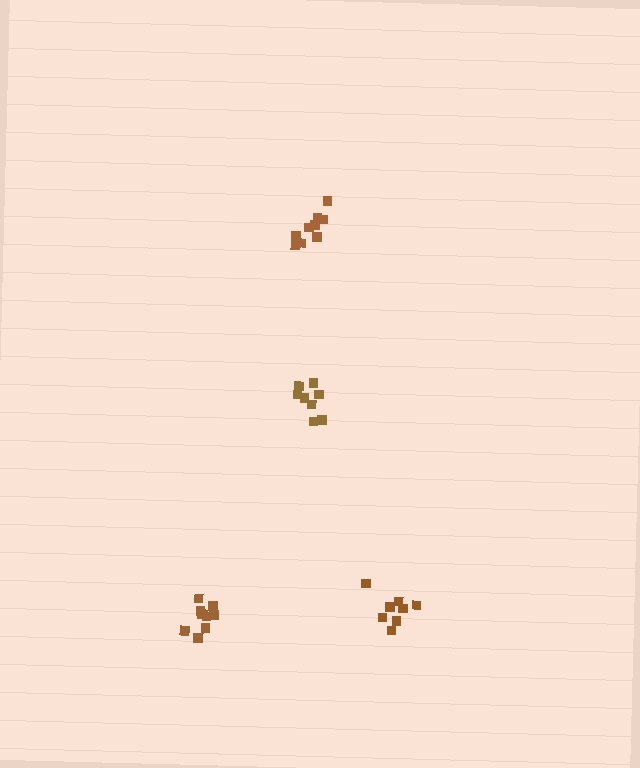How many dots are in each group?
Group 1: 8 dots, Group 2: 10 dots, Group 3: 8 dots, Group 4: 9 dots (35 total).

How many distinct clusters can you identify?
There are 4 distinct clusters.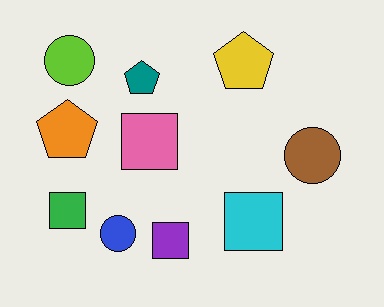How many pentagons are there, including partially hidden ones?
There are 3 pentagons.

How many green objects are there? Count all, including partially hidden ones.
There is 1 green object.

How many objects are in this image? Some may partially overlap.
There are 10 objects.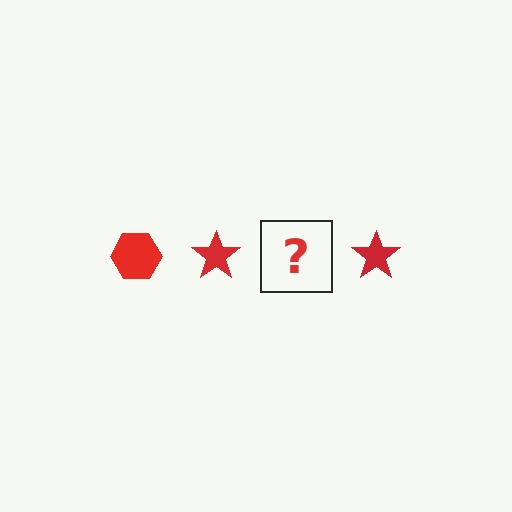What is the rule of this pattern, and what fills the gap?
The rule is that the pattern cycles through hexagon, star shapes in red. The gap should be filled with a red hexagon.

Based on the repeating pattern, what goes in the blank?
The blank should be a red hexagon.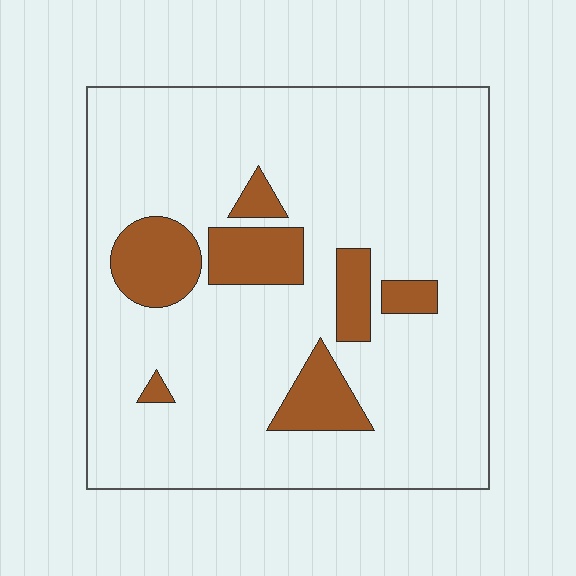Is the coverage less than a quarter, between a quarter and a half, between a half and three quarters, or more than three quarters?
Less than a quarter.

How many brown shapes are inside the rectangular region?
7.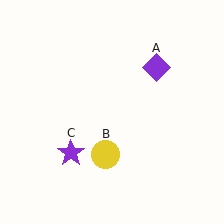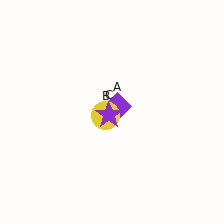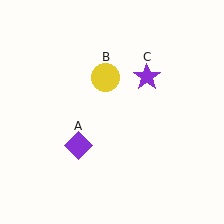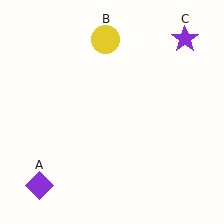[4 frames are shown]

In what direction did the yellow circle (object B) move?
The yellow circle (object B) moved up.